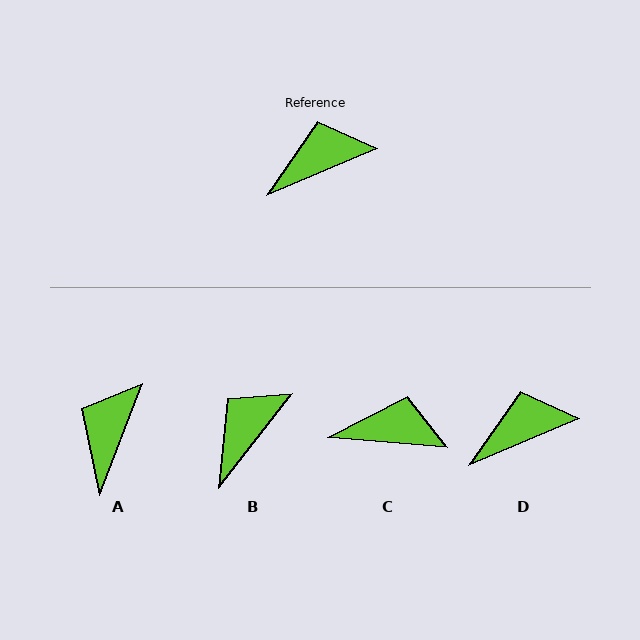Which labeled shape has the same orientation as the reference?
D.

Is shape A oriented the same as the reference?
No, it is off by about 47 degrees.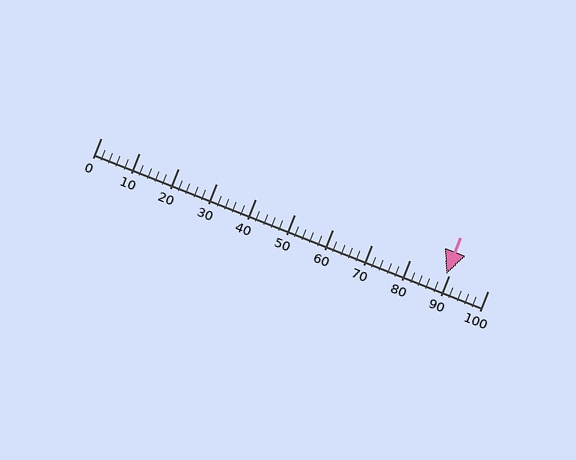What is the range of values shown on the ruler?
The ruler shows values from 0 to 100.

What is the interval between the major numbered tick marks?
The major tick marks are spaced 10 units apart.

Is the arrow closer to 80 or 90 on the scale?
The arrow is closer to 90.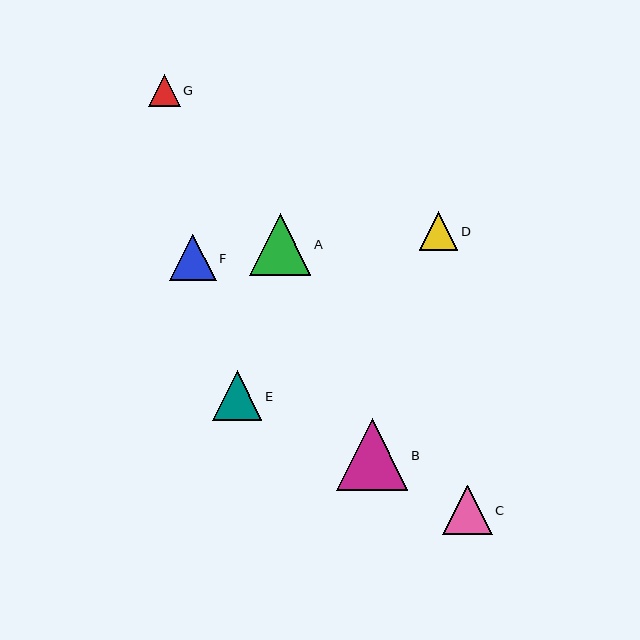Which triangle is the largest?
Triangle B is the largest with a size of approximately 72 pixels.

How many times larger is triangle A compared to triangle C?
Triangle A is approximately 1.3 times the size of triangle C.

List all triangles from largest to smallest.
From largest to smallest: B, A, E, C, F, D, G.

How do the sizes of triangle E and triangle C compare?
Triangle E and triangle C are approximately the same size.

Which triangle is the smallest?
Triangle G is the smallest with a size of approximately 32 pixels.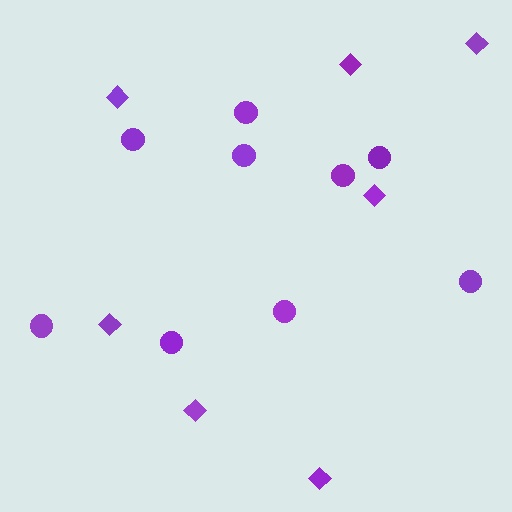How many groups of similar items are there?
There are 2 groups: one group of circles (9) and one group of diamonds (7).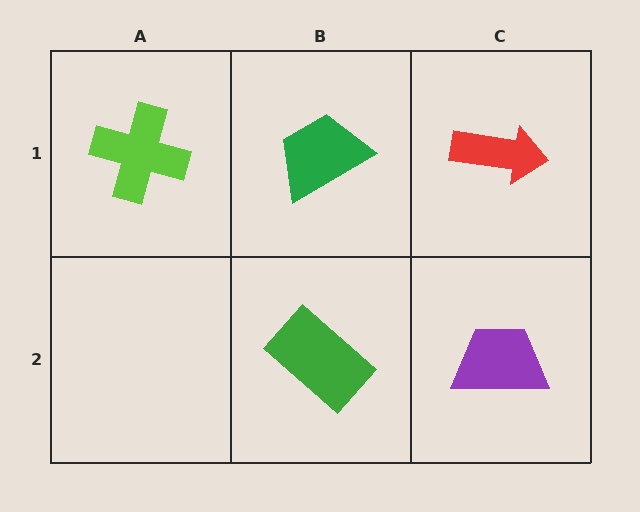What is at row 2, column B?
A green rectangle.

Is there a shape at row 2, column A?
No, that cell is empty.